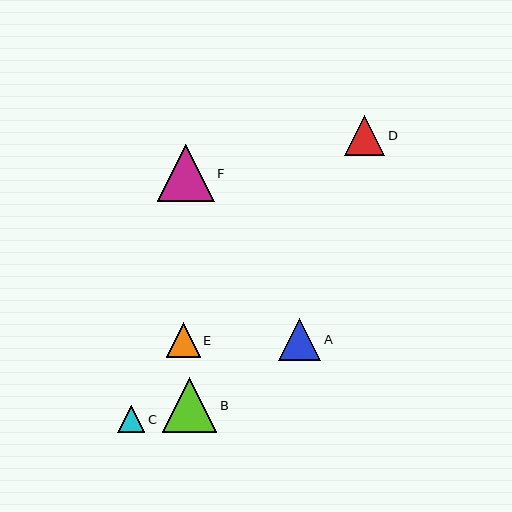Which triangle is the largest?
Triangle F is the largest with a size of approximately 57 pixels.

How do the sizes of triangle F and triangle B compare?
Triangle F and triangle B are approximately the same size.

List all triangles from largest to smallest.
From largest to smallest: F, B, A, D, E, C.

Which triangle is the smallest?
Triangle C is the smallest with a size of approximately 27 pixels.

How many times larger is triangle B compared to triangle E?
Triangle B is approximately 1.6 times the size of triangle E.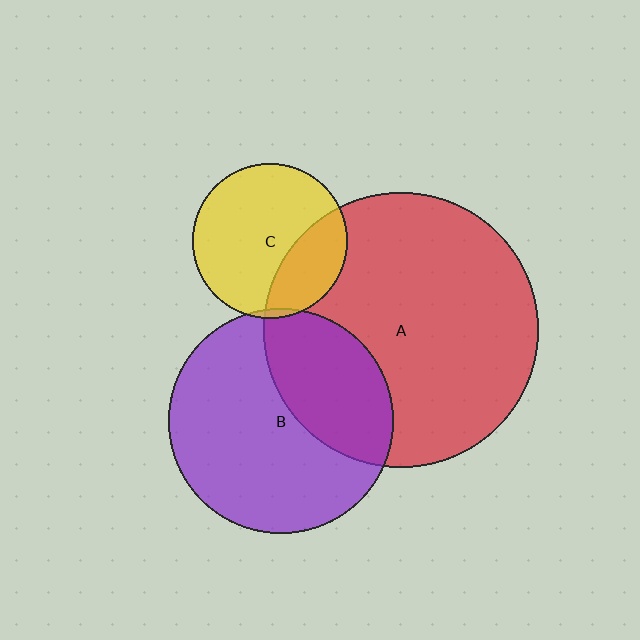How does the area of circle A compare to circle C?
Approximately 3.2 times.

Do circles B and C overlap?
Yes.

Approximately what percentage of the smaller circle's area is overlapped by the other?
Approximately 5%.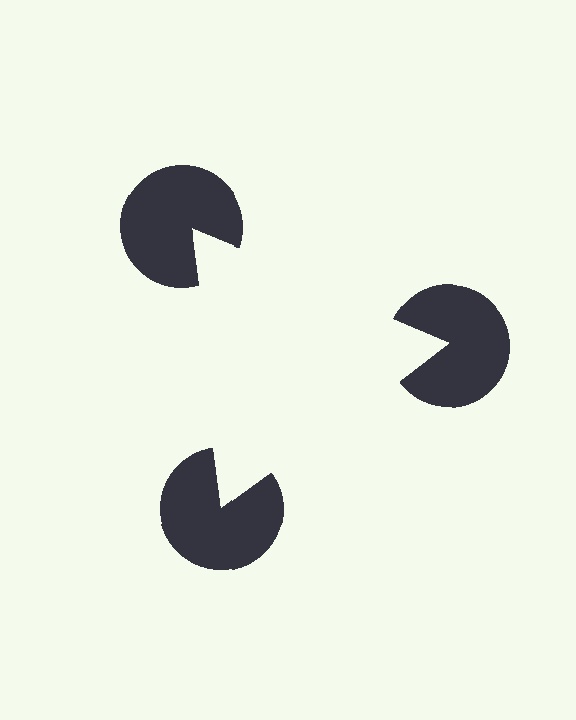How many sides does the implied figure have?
3 sides.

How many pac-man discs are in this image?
There are 3 — one at each vertex of the illusory triangle.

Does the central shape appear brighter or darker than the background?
It typically appears slightly brighter than the background, even though no actual brightness change is drawn.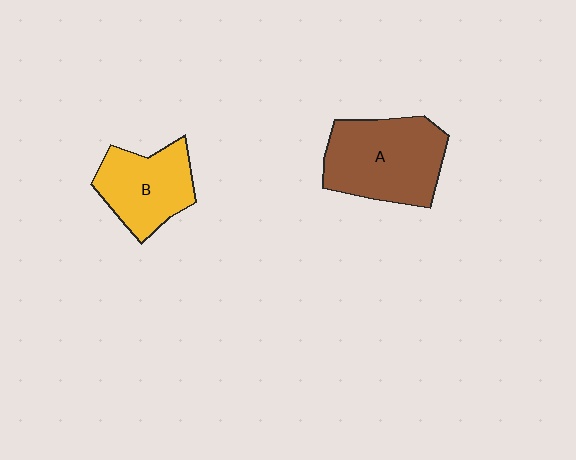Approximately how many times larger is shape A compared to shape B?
Approximately 1.4 times.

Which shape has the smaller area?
Shape B (yellow).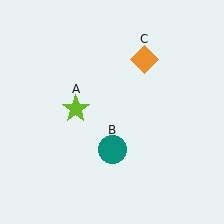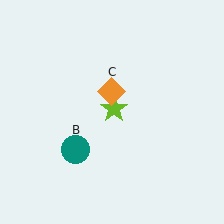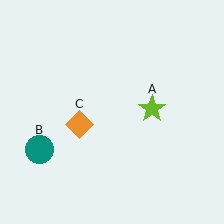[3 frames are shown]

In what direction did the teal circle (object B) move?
The teal circle (object B) moved left.